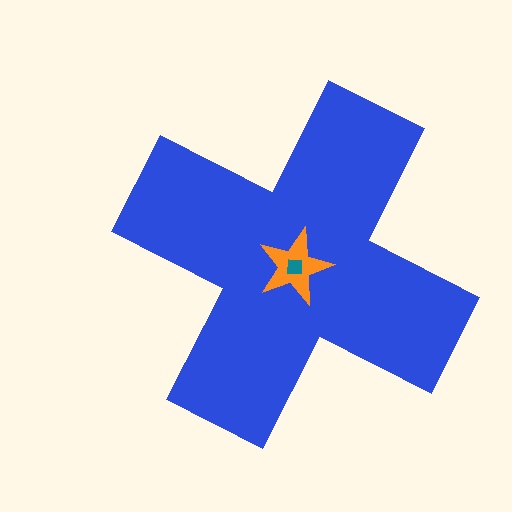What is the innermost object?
The teal square.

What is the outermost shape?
The blue cross.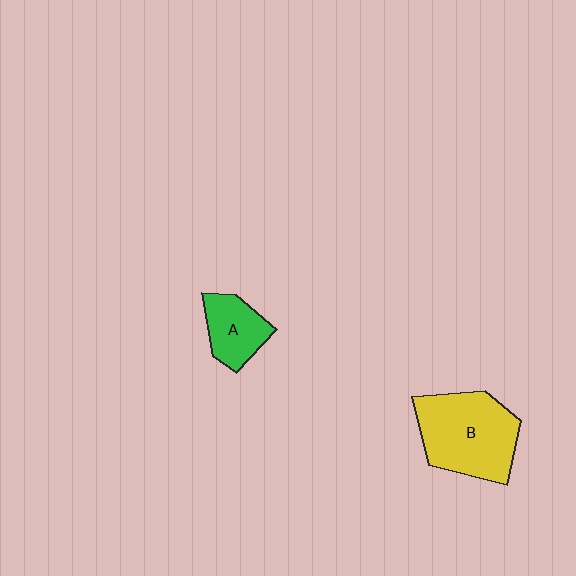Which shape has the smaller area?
Shape A (green).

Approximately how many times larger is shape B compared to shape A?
Approximately 2.0 times.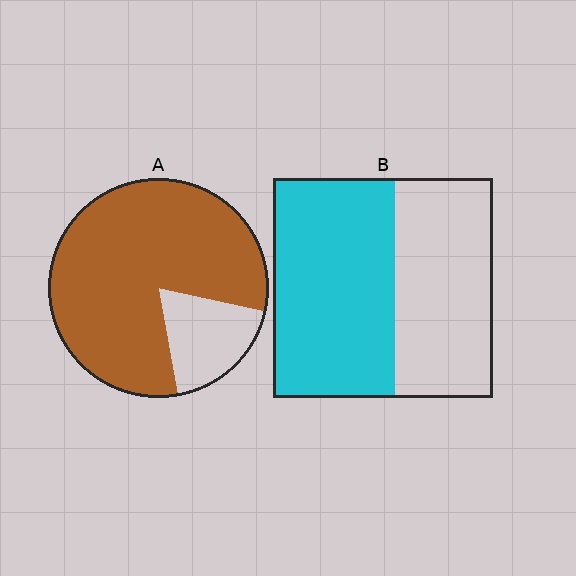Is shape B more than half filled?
Yes.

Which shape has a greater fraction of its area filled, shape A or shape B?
Shape A.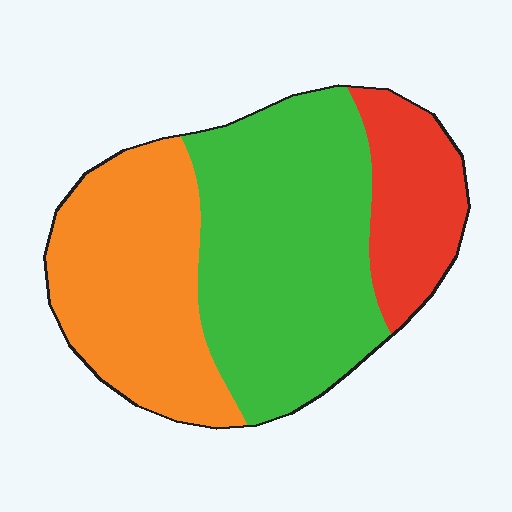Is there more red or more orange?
Orange.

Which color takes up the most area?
Green, at roughly 50%.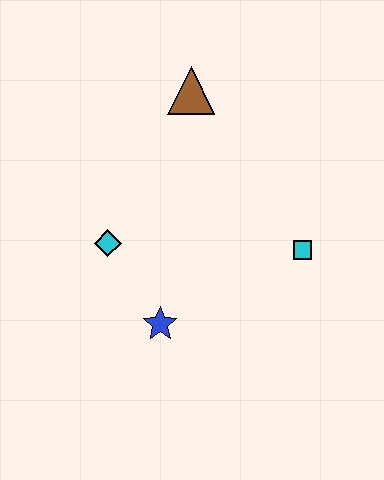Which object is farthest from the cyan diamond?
The cyan square is farthest from the cyan diamond.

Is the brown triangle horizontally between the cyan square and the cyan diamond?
Yes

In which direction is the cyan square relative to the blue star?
The cyan square is to the right of the blue star.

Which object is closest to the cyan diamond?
The blue star is closest to the cyan diamond.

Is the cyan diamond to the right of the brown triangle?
No